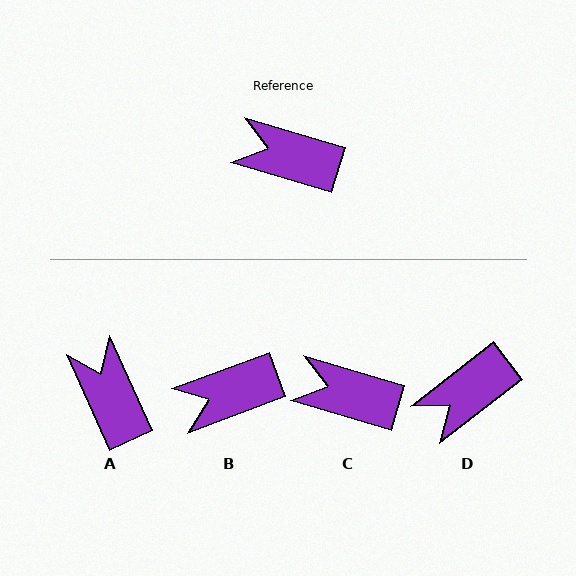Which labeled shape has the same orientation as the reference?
C.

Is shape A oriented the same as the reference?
No, it is off by about 49 degrees.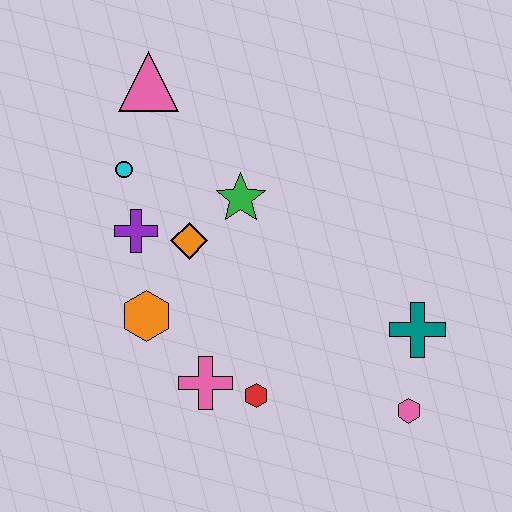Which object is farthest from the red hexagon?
The pink triangle is farthest from the red hexagon.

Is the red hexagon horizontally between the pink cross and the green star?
No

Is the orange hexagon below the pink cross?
No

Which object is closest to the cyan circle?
The purple cross is closest to the cyan circle.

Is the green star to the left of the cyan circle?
No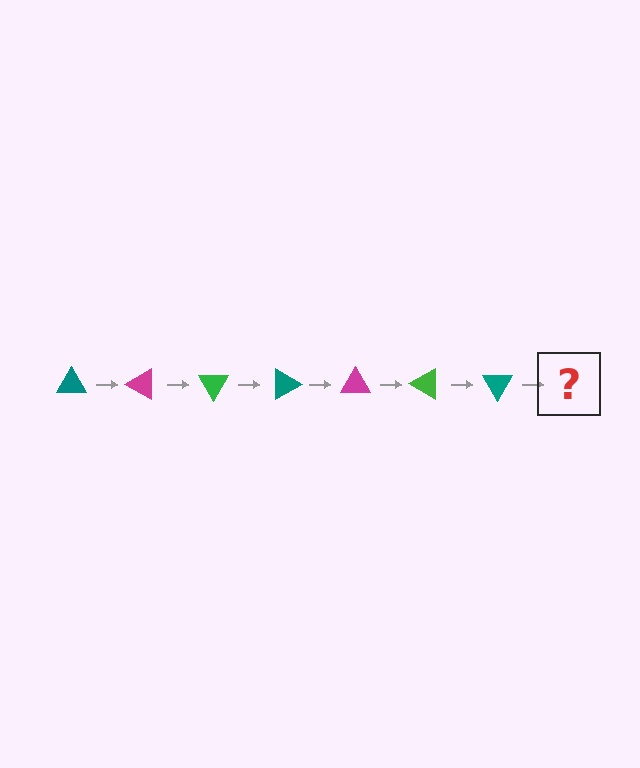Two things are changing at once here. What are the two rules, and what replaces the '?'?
The two rules are that it rotates 30 degrees each step and the color cycles through teal, magenta, and green. The '?' should be a magenta triangle, rotated 210 degrees from the start.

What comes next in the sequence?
The next element should be a magenta triangle, rotated 210 degrees from the start.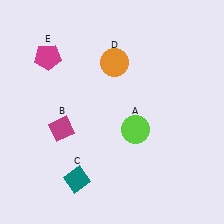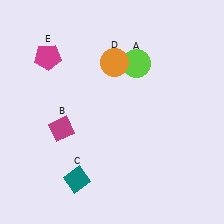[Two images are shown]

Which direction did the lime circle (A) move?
The lime circle (A) moved up.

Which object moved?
The lime circle (A) moved up.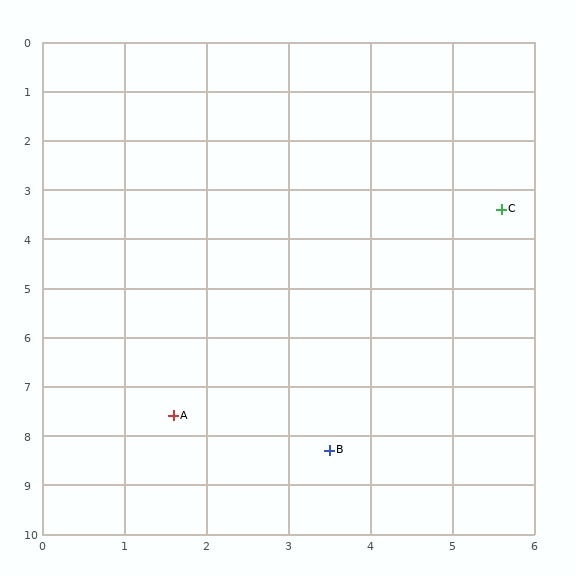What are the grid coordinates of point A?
Point A is at approximately (1.6, 7.6).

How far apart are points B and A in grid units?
Points B and A are about 2.0 grid units apart.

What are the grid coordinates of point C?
Point C is at approximately (5.6, 3.4).